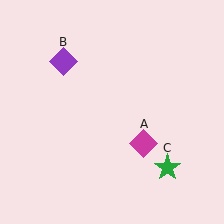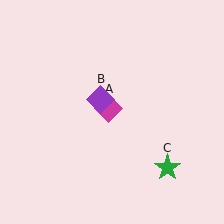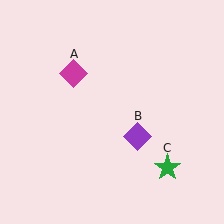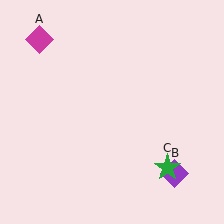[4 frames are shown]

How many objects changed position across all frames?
2 objects changed position: magenta diamond (object A), purple diamond (object B).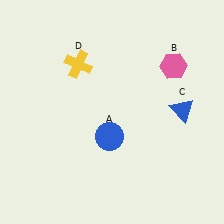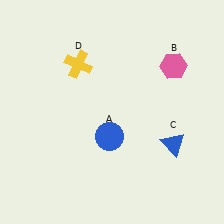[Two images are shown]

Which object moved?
The blue triangle (C) moved down.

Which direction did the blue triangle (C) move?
The blue triangle (C) moved down.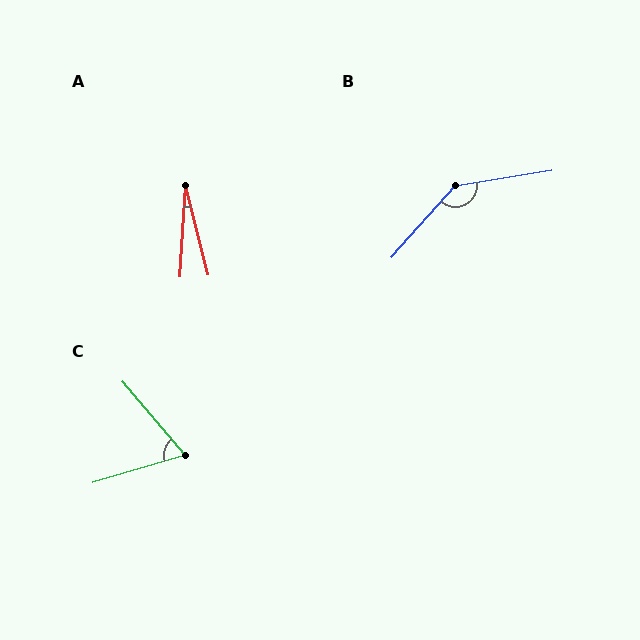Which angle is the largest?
B, at approximately 140 degrees.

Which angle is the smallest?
A, at approximately 17 degrees.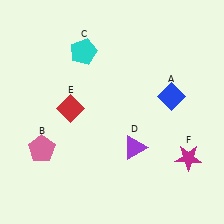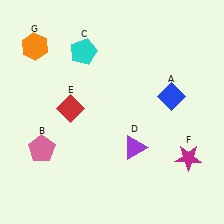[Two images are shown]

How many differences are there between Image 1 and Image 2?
There is 1 difference between the two images.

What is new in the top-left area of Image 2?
An orange hexagon (G) was added in the top-left area of Image 2.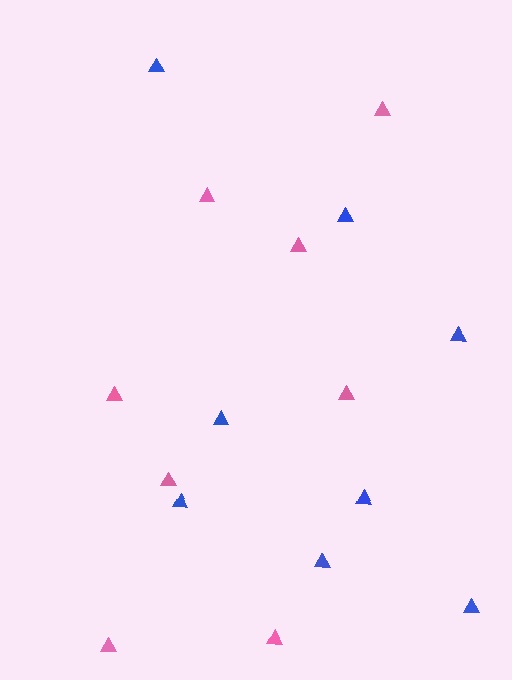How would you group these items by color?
There are 2 groups: one group of pink triangles (8) and one group of blue triangles (8).